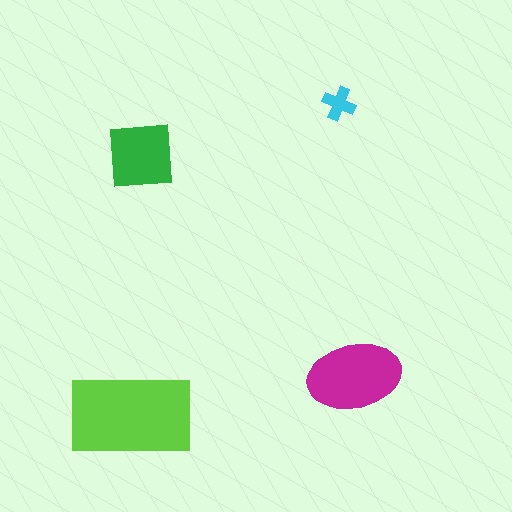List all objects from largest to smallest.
The lime rectangle, the magenta ellipse, the green square, the cyan cross.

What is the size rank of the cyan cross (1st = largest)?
4th.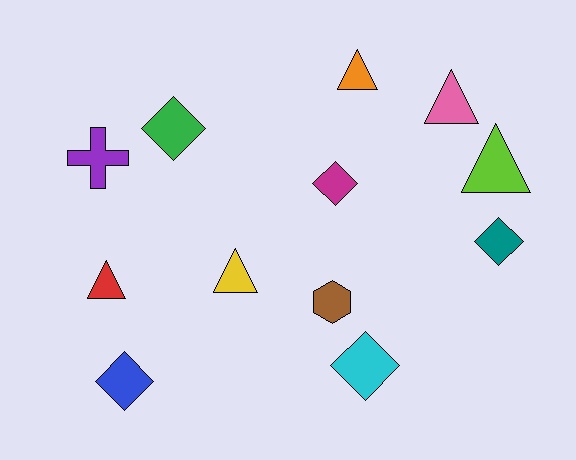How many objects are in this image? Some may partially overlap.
There are 12 objects.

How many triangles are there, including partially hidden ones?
There are 5 triangles.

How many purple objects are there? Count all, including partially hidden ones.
There is 1 purple object.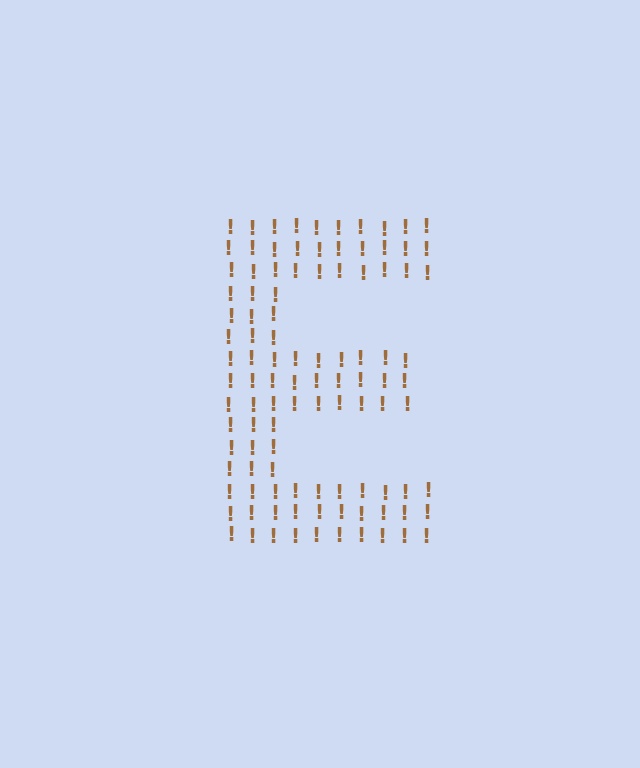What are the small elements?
The small elements are exclamation marks.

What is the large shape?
The large shape is the letter E.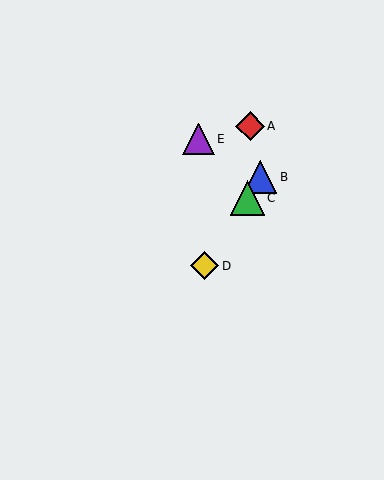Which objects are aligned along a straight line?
Objects B, C, D are aligned along a straight line.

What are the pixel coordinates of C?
Object C is at (247, 198).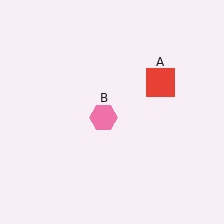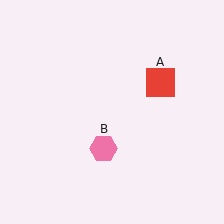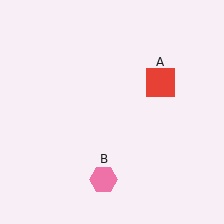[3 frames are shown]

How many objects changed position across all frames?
1 object changed position: pink hexagon (object B).